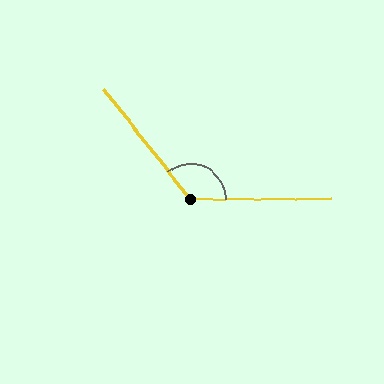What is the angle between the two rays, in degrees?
Approximately 128 degrees.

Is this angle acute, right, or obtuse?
It is obtuse.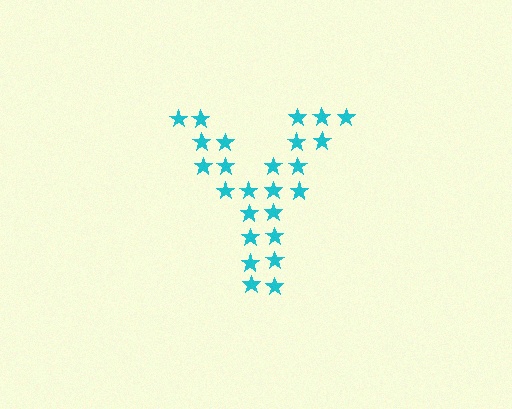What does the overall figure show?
The overall figure shows the letter Y.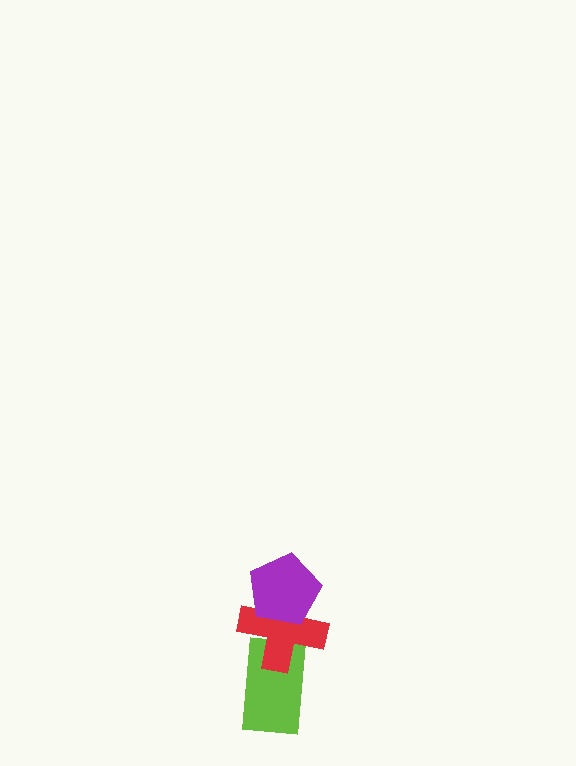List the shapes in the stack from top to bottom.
From top to bottom: the purple pentagon, the red cross, the lime rectangle.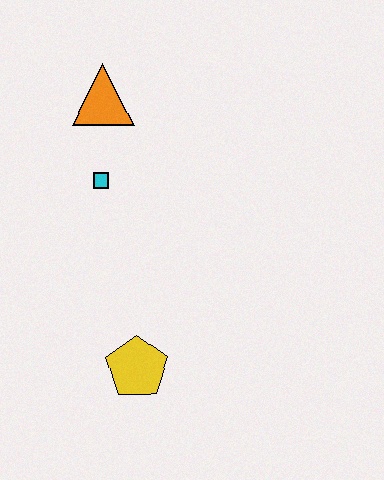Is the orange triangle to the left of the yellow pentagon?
Yes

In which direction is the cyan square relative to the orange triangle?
The cyan square is below the orange triangle.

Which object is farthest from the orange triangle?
The yellow pentagon is farthest from the orange triangle.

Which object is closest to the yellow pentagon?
The cyan square is closest to the yellow pentagon.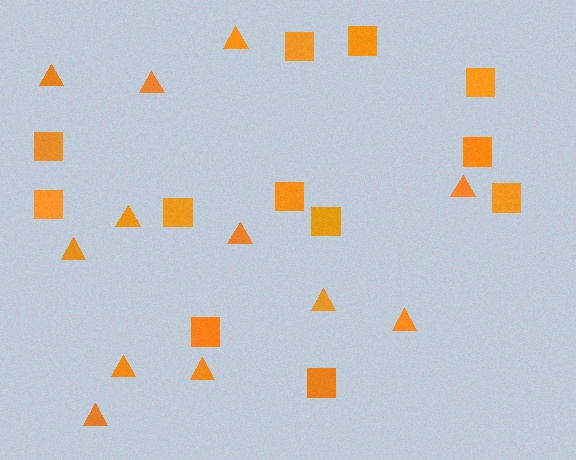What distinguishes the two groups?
There are 2 groups: one group of squares (12) and one group of triangles (12).